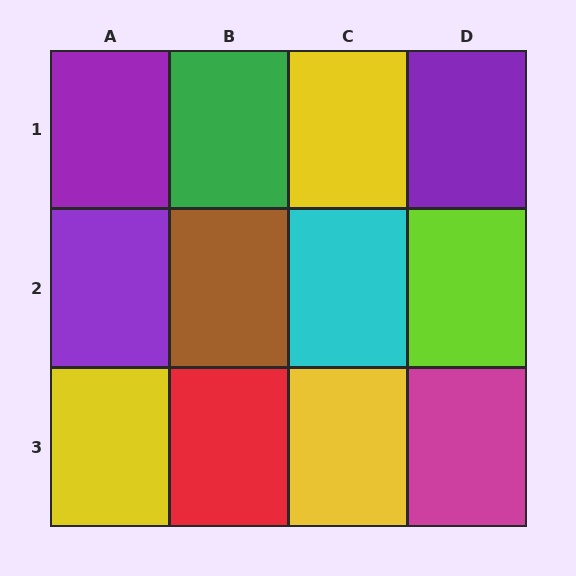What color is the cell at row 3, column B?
Red.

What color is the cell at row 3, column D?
Magenta.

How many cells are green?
1 cell is green.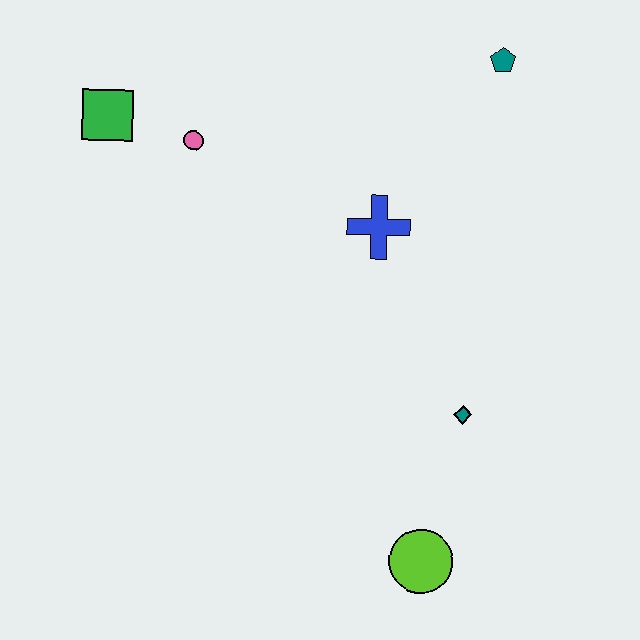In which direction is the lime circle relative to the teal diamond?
The lime circle is below the teal diamond.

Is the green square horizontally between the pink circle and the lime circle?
No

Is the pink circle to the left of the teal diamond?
Yes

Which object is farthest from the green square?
The lime circle is farthest from the green square.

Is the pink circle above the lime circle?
Yes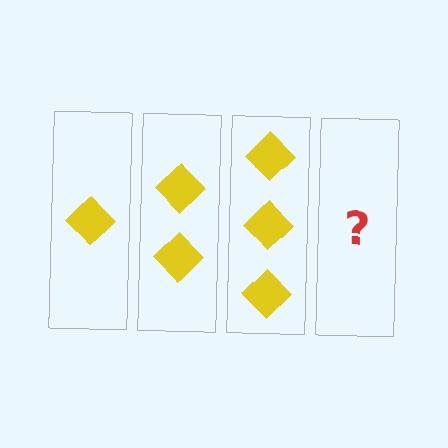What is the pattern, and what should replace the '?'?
The pattern is that each step adds one more diamond. The '?' should be 4 diamonds.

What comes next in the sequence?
The next element should be 4 diamonds.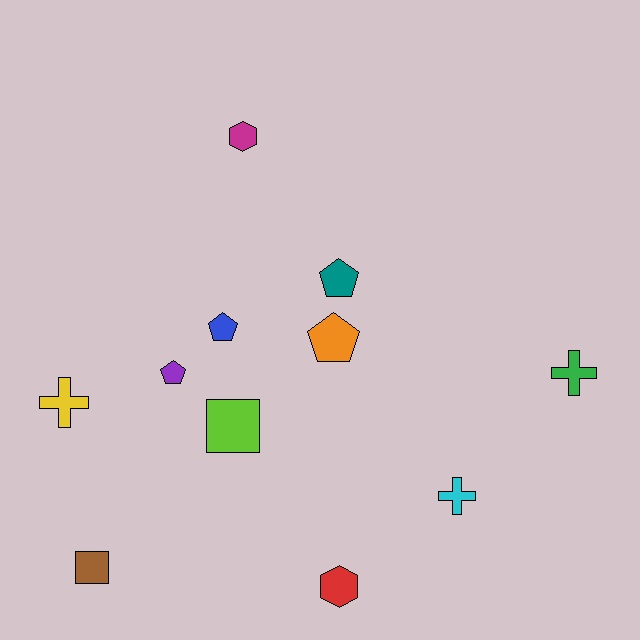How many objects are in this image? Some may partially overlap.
There are 11 objects.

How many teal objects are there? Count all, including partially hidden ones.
There is 1 teal object.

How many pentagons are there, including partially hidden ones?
There are 4 pentagons.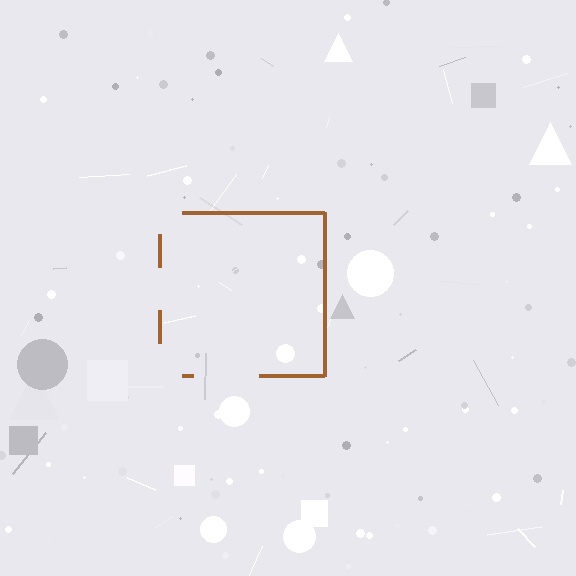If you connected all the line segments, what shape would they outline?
They would outline a square.